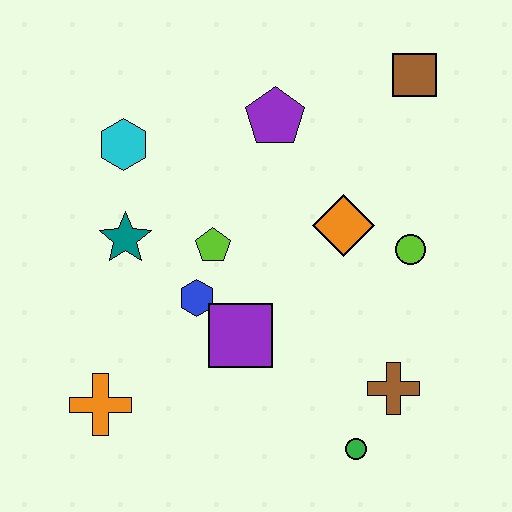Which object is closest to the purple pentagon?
The orange diamond is closest to the purple pentagon.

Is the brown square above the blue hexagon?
Yes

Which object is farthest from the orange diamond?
The orange cross is farthest from the orange diamond.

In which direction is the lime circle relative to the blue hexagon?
The lime circle is to the right of the blue hexagon.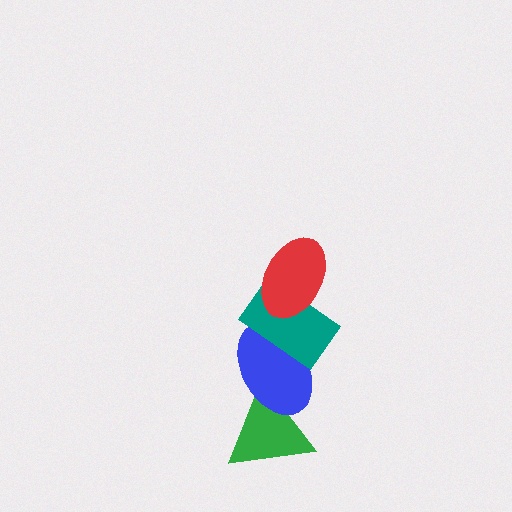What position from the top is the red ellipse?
The red ellipse is 1st from the top.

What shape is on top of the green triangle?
The blue ellipse is on top of the green triangle.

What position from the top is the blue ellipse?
The blue ellipse is 3rd from the top.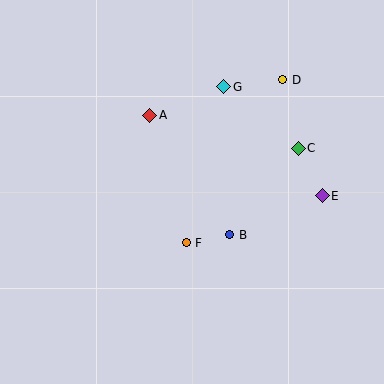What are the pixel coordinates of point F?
Point F is at (186, 243).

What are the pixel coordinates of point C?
Point C is at (298, 148).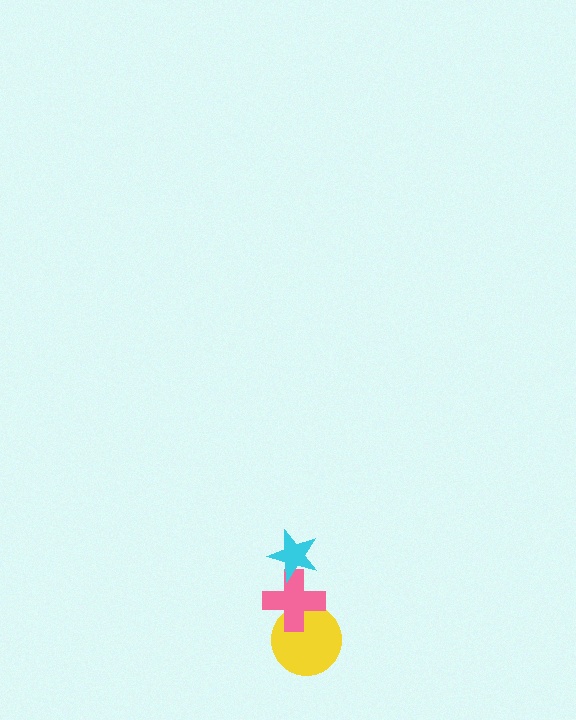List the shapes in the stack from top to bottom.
From top to bottom: the cyan star, the pink cross, the yellow circle.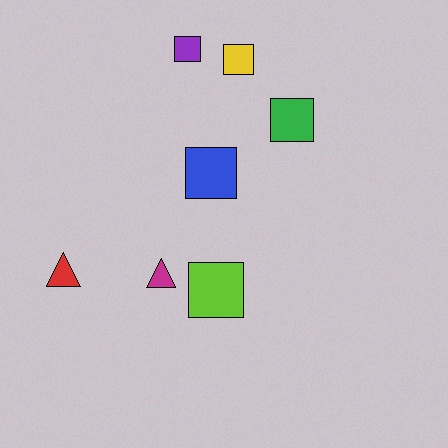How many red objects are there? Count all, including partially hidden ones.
There is 1 red object.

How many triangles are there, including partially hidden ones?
There are 2 triangles.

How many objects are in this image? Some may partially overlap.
There are 7 objects.